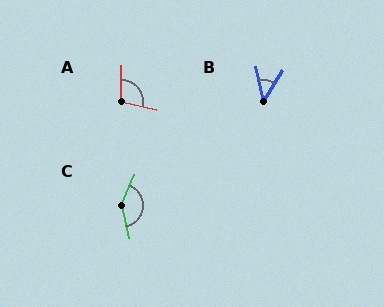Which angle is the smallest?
B, at approximately 43 degrees.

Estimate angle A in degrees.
Approximately 101 degrees.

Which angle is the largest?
C, at approximately 144 degrees.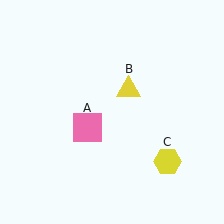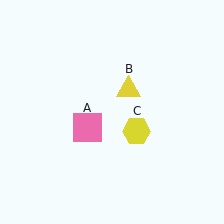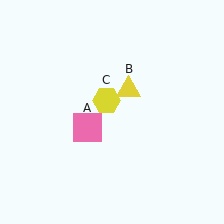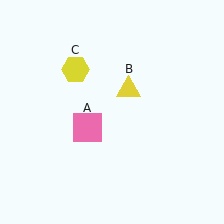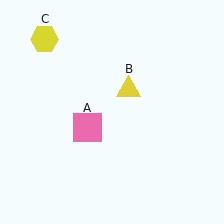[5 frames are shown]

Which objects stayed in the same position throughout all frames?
Pink square (object A) and yellow triangle (object B) remained stationary.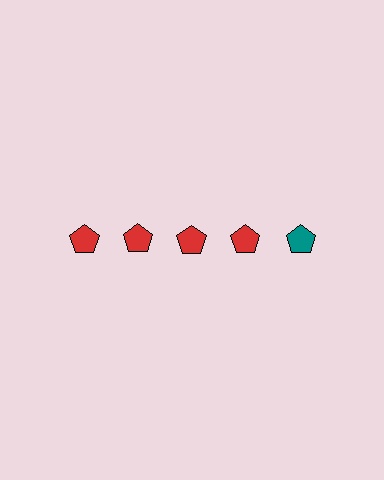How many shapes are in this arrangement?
There are 5 shapes arranged in a grid pattern.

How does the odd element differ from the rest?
It has a different color: teal instead of red.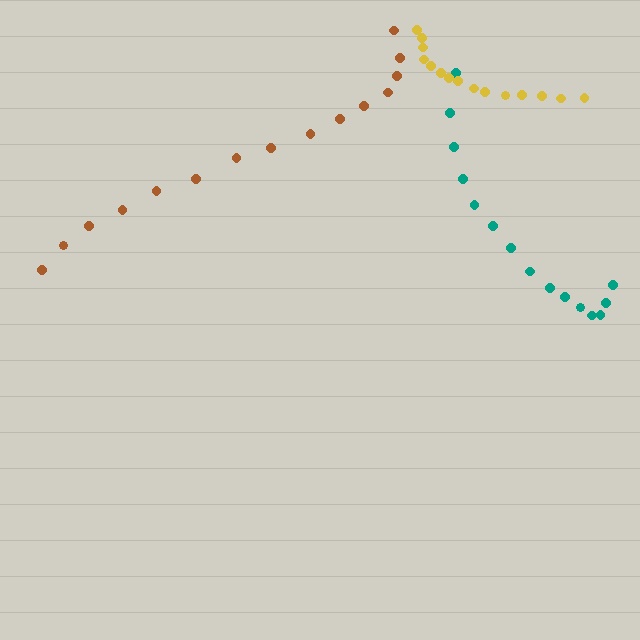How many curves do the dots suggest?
There are 3 distinct paths.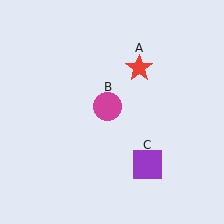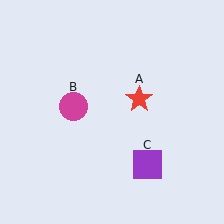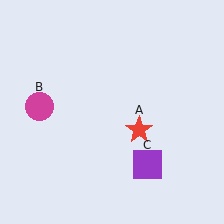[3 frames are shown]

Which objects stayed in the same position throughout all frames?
Purple square (object C) remained stationary.